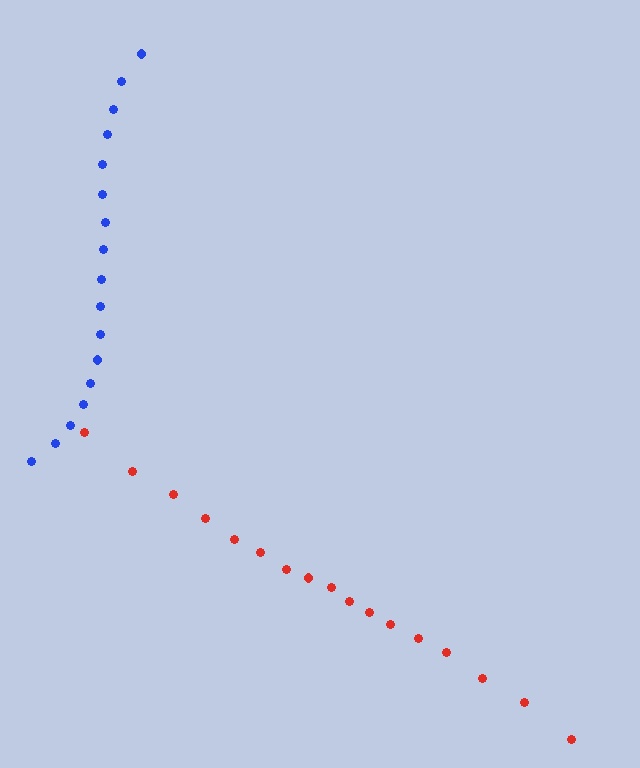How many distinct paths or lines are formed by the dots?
There are 2 distinct paths.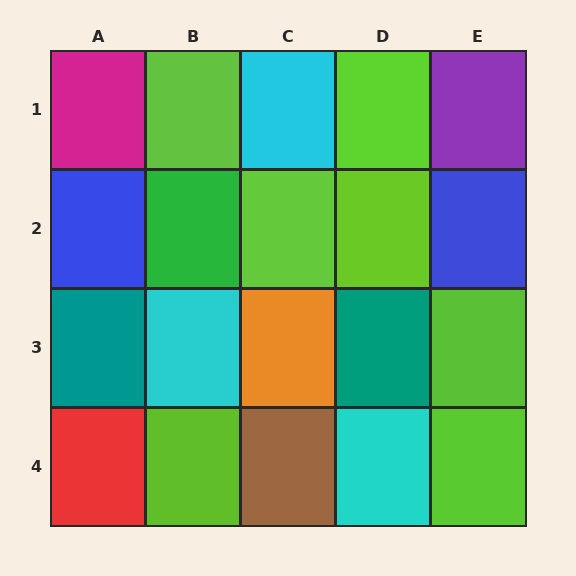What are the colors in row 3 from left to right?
Teal, cyan, orange, teal, lime.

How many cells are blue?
2 cells are blue.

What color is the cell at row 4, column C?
Brown.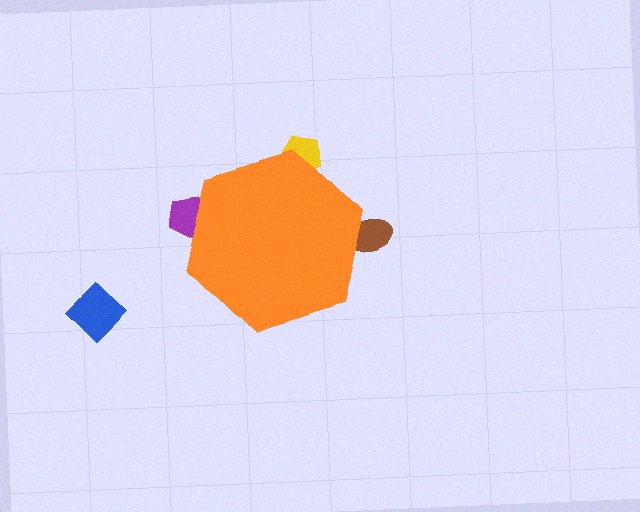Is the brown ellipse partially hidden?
Yes, the brown ellipse is partially hidden behind the orange hexagon.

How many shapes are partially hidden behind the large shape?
3 shapes are partially hidden.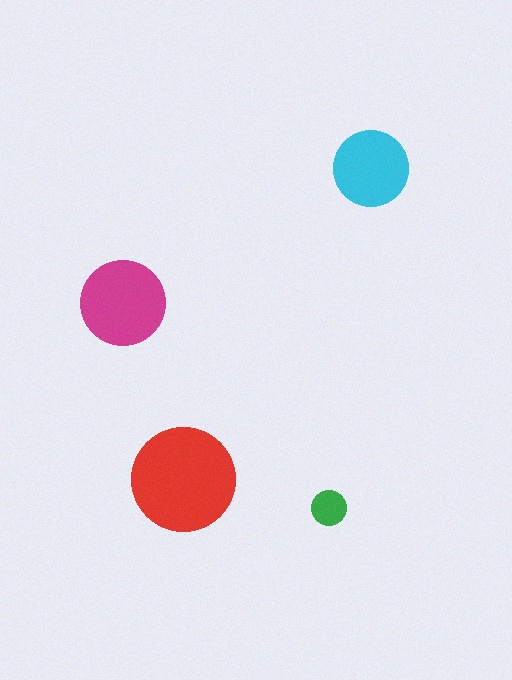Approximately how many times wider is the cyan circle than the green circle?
About 2 times wider.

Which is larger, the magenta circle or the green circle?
The magenta one.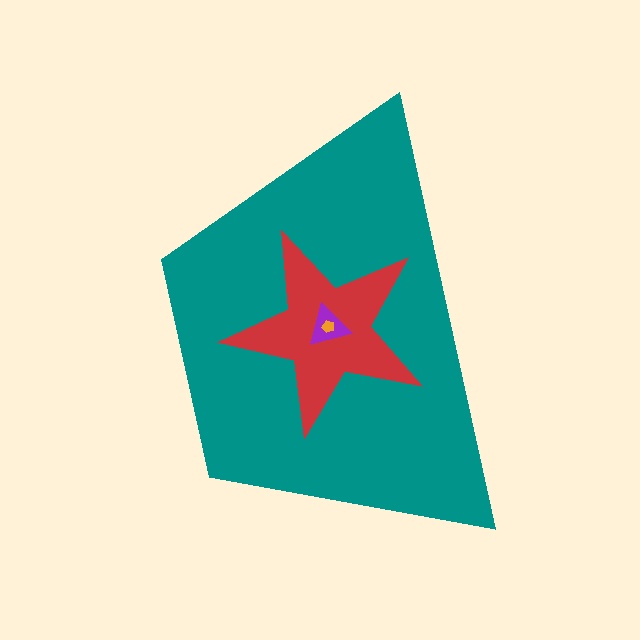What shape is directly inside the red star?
The purple triangle.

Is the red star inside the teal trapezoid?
Yes.